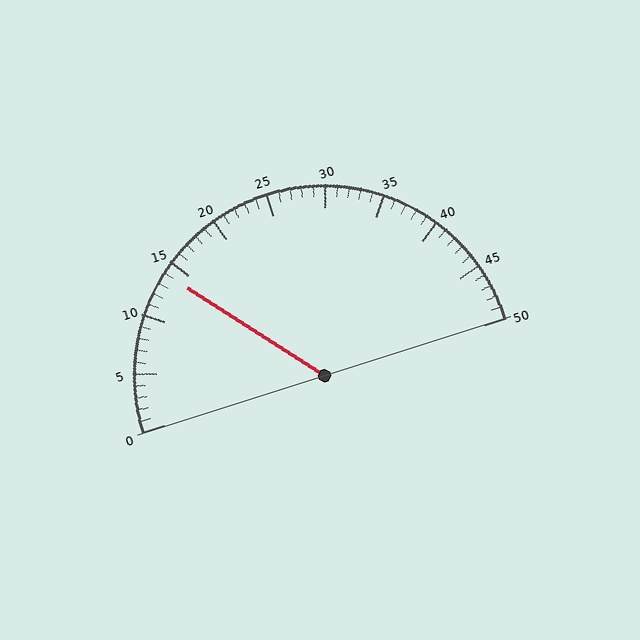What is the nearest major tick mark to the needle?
The nearest major tick mark is 15.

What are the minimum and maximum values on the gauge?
The gauge ranges from 0 to 50.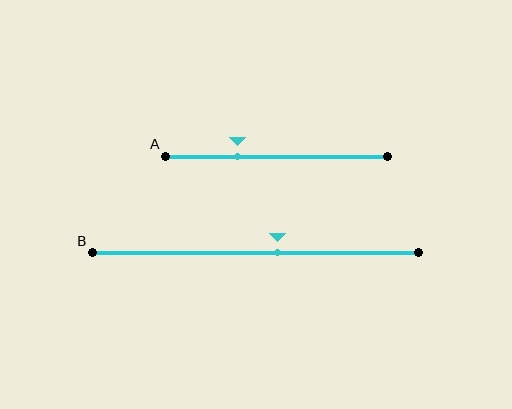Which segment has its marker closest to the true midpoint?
Segment B has its marker closest to the true midpoint.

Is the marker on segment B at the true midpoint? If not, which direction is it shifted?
No, the marker on segment B is shifted to the right by about 7% of the segment length.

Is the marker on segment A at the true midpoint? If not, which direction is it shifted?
No, the marker on segment A is shifted to the left by about 18% of the segment length.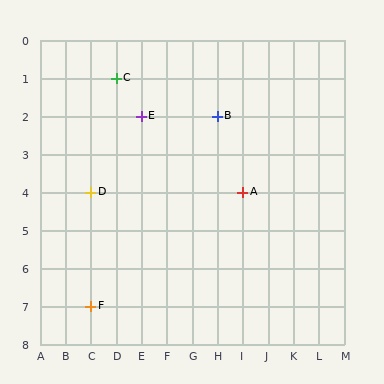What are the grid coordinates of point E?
Point E is at grid coordinates (E, 2).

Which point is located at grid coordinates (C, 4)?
Point D is at (C, 4).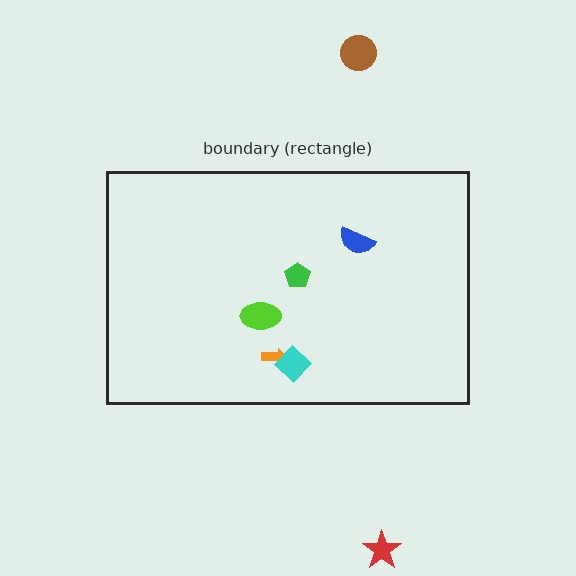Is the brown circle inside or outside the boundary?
Outside.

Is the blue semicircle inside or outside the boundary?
Inside.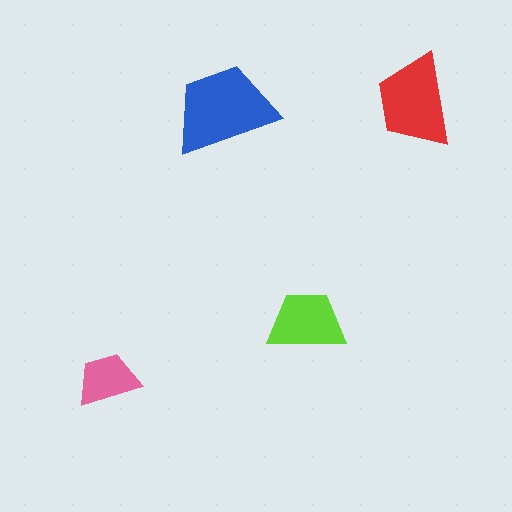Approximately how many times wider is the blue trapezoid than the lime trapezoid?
About 1.5 times wider.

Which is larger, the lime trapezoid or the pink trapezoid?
The lime one.